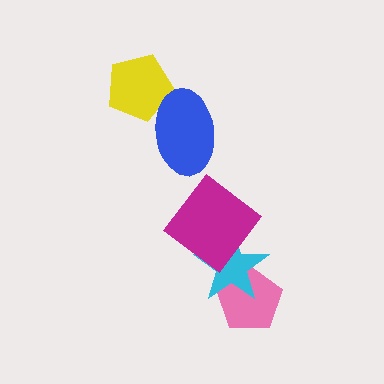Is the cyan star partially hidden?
Yes, it is partially covered by another shape.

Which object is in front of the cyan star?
The magenta diamond is in front of the cyan star.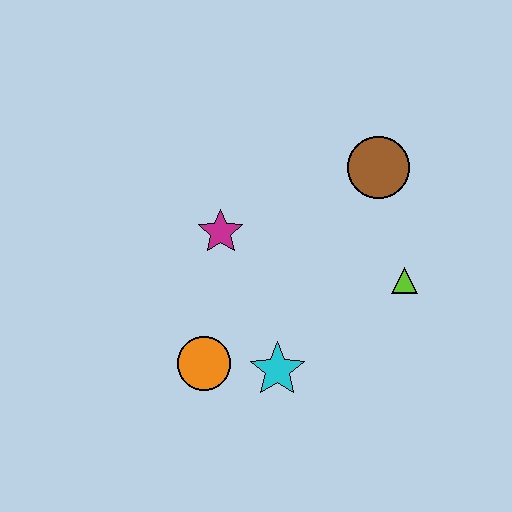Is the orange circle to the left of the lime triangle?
Yes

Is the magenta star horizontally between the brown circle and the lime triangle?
No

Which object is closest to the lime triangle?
The brown circle is closest to the lime triangle.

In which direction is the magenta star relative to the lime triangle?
The magenta star is to the left of the lime triangle.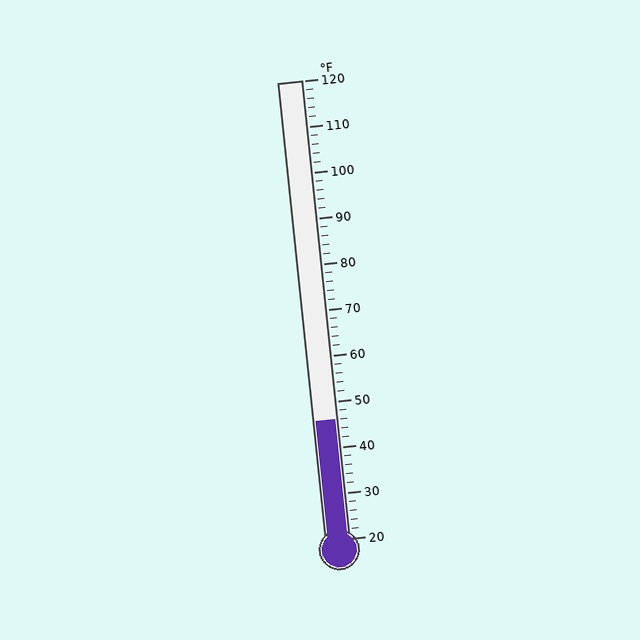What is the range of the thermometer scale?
The thermometer scale ranges from 20°F to 120°F.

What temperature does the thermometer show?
The thermometer shows approximately 46°F.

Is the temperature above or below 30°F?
The temperature is above 30°F.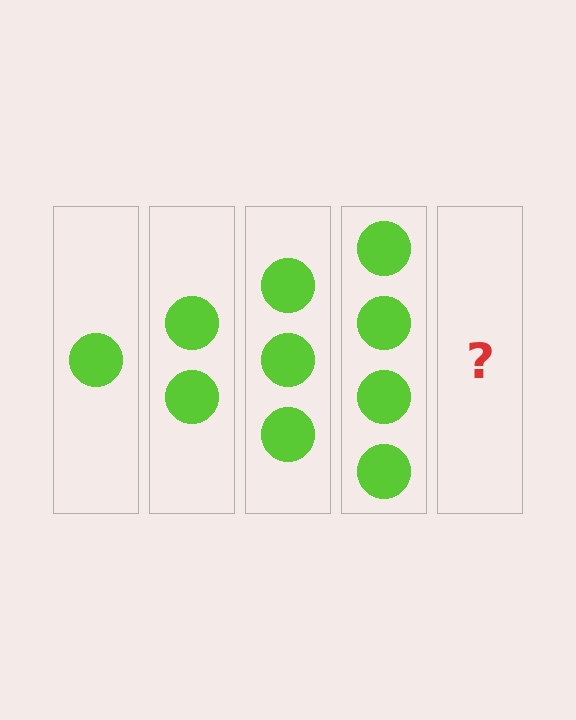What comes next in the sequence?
The next element should be 5 circles.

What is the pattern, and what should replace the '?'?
The pattern is that each step adds one more circle. The '?' should be 5 circles.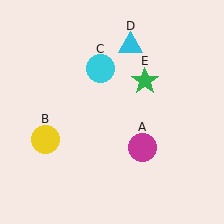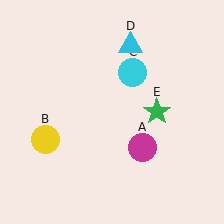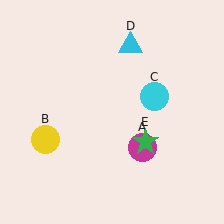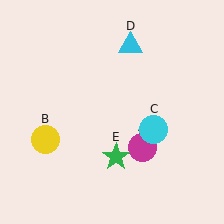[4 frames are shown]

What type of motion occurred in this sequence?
The cyan circle (object C), green star (object E) rotated clockwise around the center of the scene.